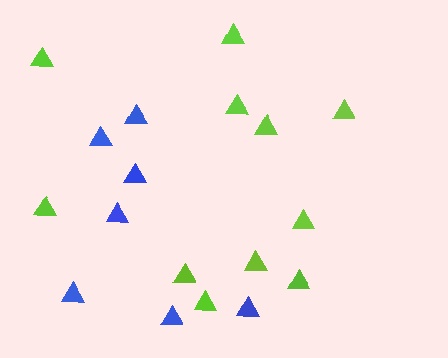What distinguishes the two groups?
There are 2 groups: one group of lime triangles (11) and one group of blue triangles (7).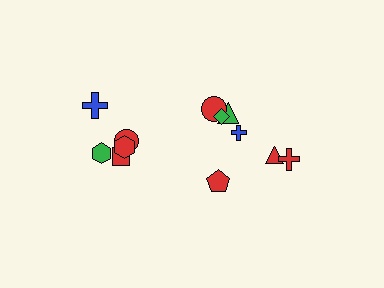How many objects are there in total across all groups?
There are 12 objects.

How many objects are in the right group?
There are 7 objects.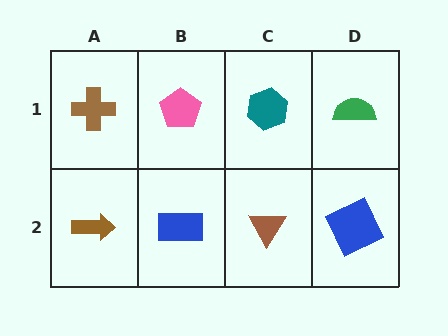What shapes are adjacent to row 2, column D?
A green semicircle (row 1, column D), a brown triangle (row 2, column C).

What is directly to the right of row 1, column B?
A teal hexagon.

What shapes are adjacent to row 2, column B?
A pink pentagon (row 1, column B), a brown arrow (row 2, column A), a brown triangle (row 2, column C).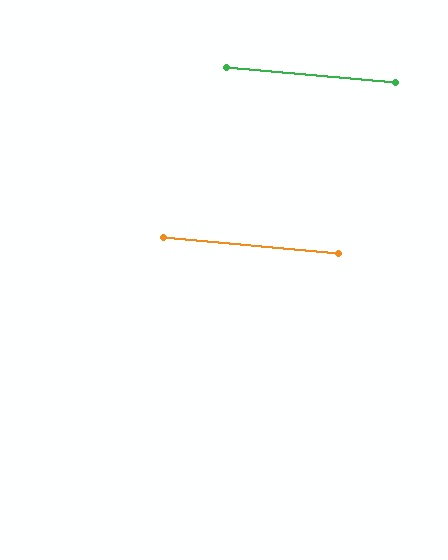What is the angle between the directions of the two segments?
Approximately 0 degrees.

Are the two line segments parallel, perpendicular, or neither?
Parallel — their directions differ by only 0.0°.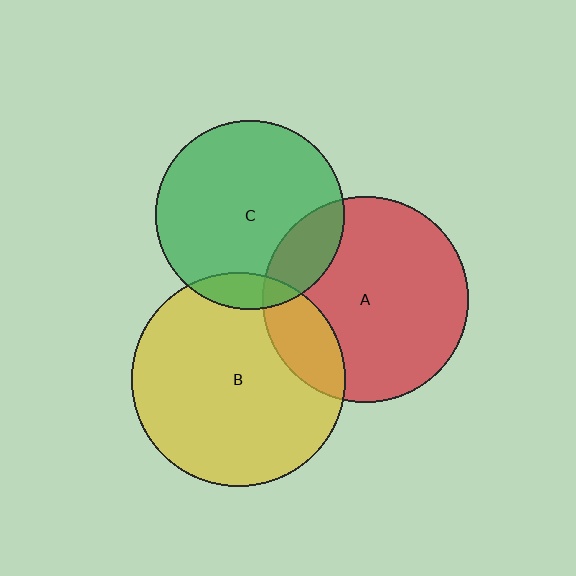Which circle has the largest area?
Circle B (yellow).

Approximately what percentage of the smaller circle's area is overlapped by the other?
Approximately 20%.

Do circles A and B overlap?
Yes.